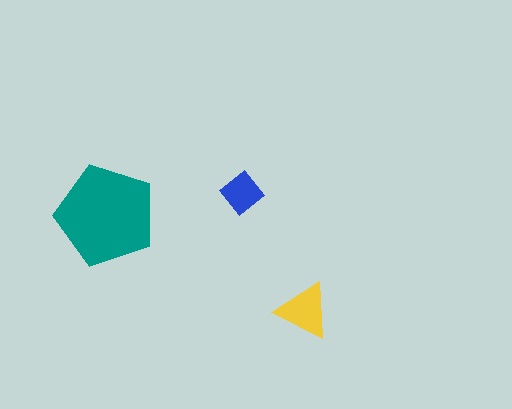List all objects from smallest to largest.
The blue diamond, the yellow triangle, the teal pentagon.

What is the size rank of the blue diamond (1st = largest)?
3rd.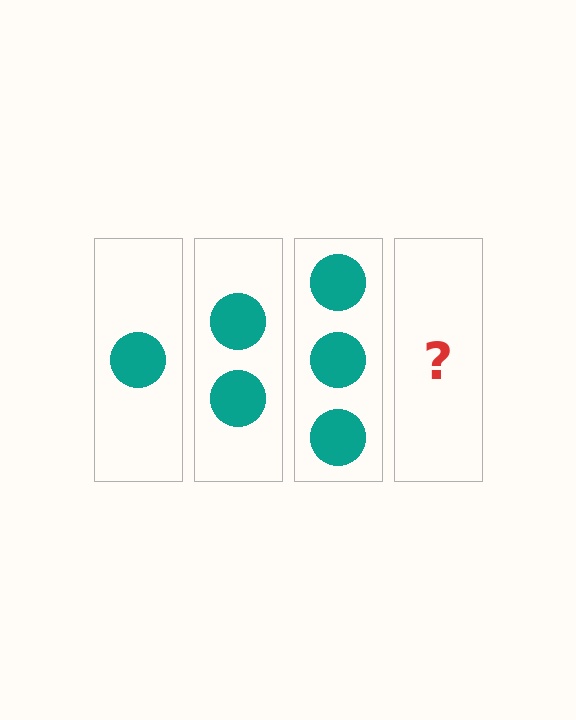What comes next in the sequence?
The next element should be 4 circles.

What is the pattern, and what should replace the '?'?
The pattern is that each step adds one more circle. The '?' should be 4 circles.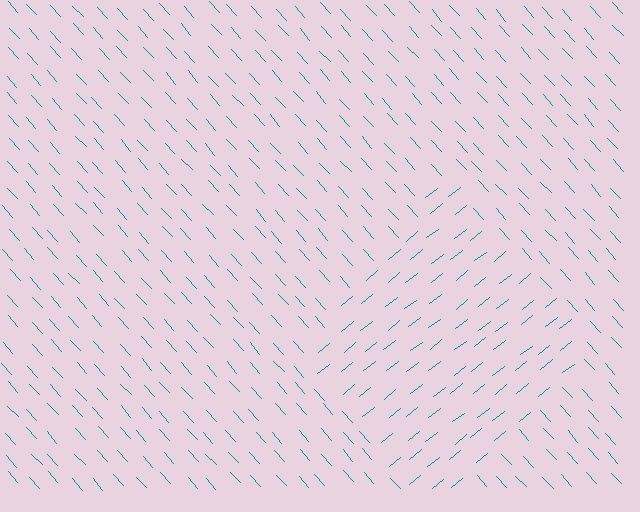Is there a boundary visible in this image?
Yes, there is a texture boundary formed by a change in line orientation.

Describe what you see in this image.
The image is filled with small teal line segments. A diamond region in the image has lines oriented differently from the surrounding lines, creating a visible texture boundary.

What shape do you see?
I see a diamond.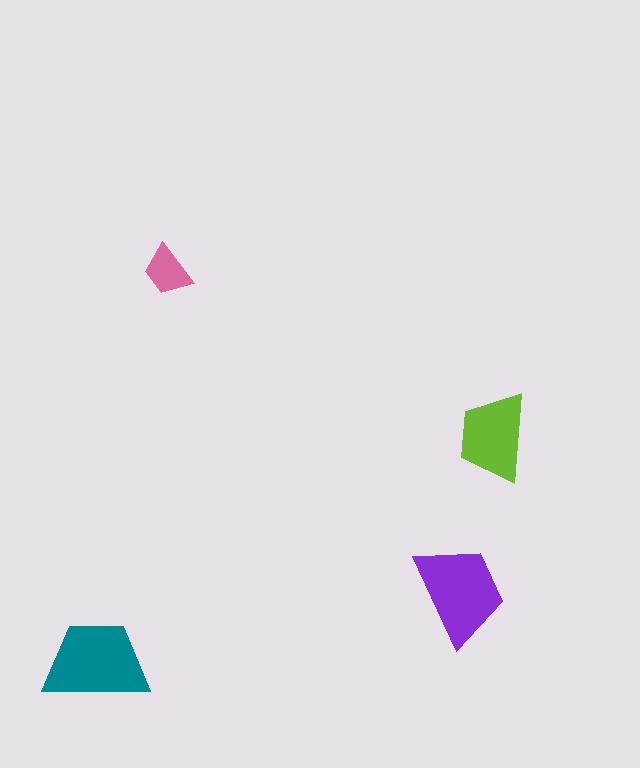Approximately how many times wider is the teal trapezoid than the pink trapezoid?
About 2 times wider.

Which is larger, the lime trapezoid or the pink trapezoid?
The lime one.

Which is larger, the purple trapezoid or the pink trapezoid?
The purple one.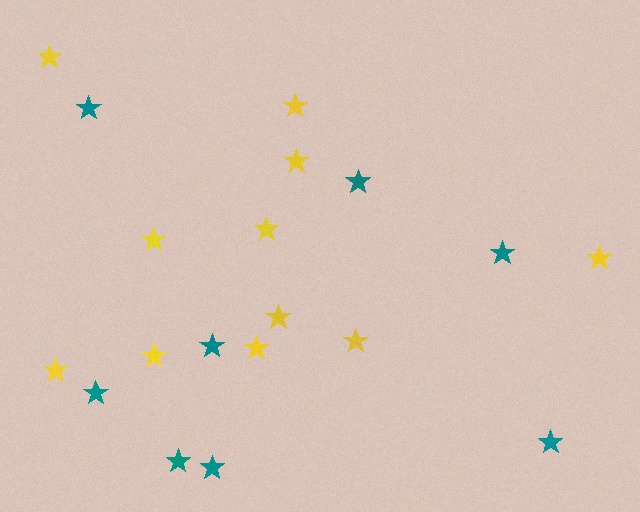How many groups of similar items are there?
There are 2 groups: one group of yellow stars (11) and one group of teal stars (8).